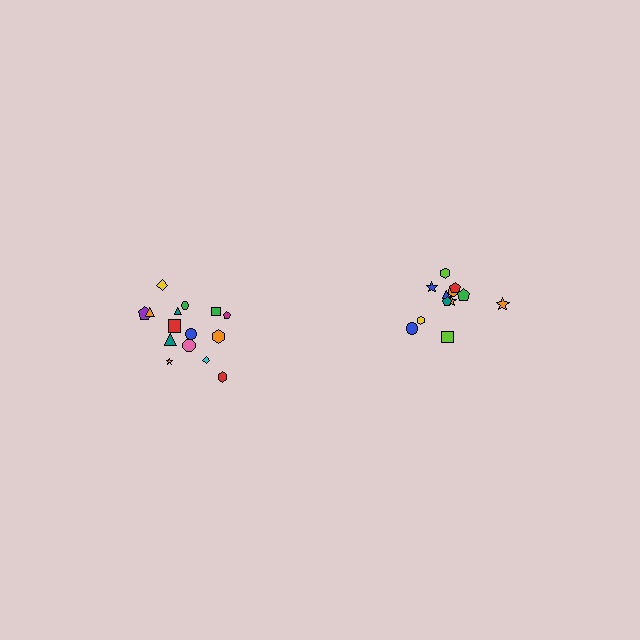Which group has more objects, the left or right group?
The left group.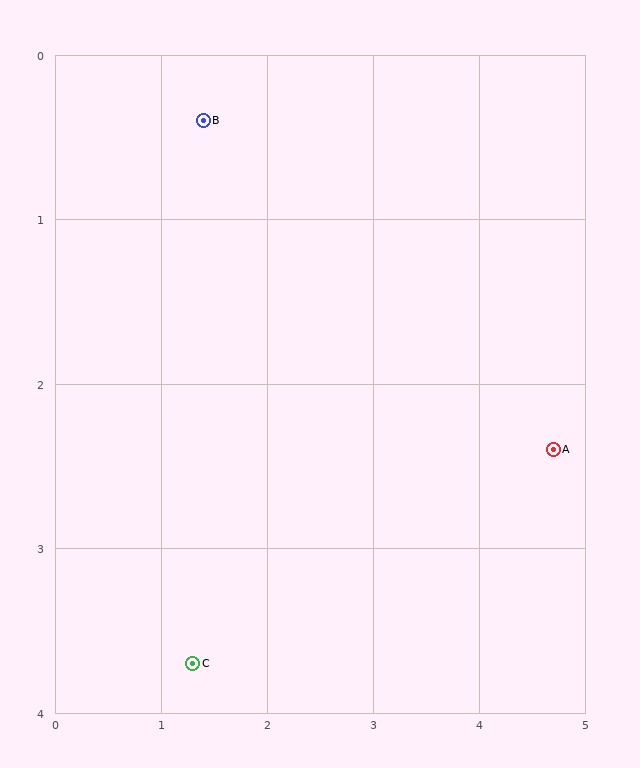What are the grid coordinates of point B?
Point B is at approximately (1.4, 0.4).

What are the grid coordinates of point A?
Point A is at approximately (4.7, 2.4).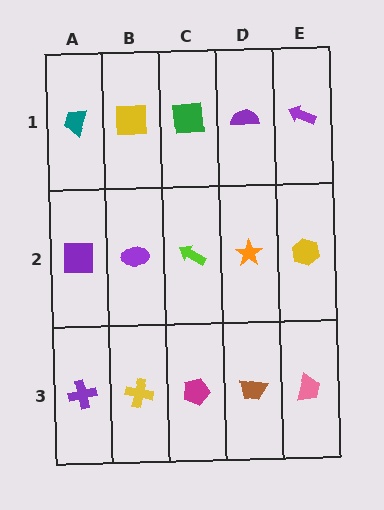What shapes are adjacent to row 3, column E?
A yellow hexagon (row 2, column E), a brown trapezoid (row 3, column D).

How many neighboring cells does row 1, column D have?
3.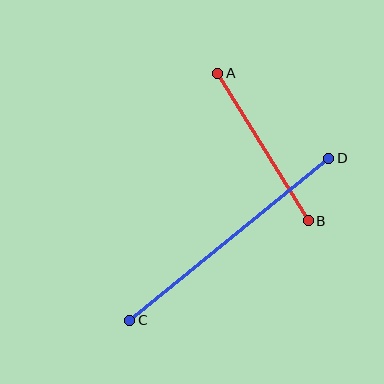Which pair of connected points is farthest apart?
Points C and D are farthest apart.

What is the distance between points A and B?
The distance is approximately 173 pixels.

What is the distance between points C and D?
The distance is approximately 257 pixels.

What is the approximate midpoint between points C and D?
The midpoint is at approximately (229, 239) pixels.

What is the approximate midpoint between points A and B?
The midpoint is at approximately (263, 147) pixels.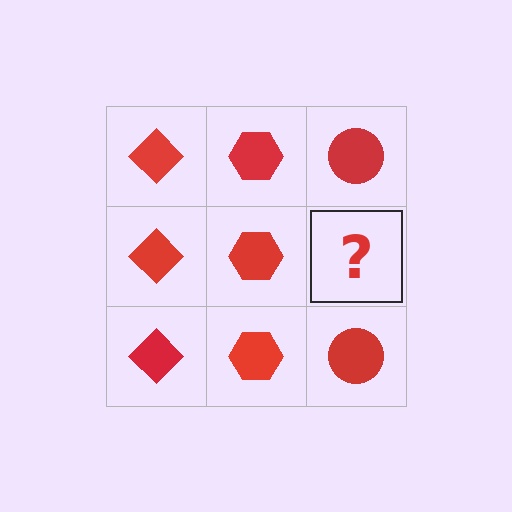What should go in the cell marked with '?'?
The missing cell should contain a red circle.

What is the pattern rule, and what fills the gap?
The rule is that each column has a consistent shape. The gap should be filled with a red circle.